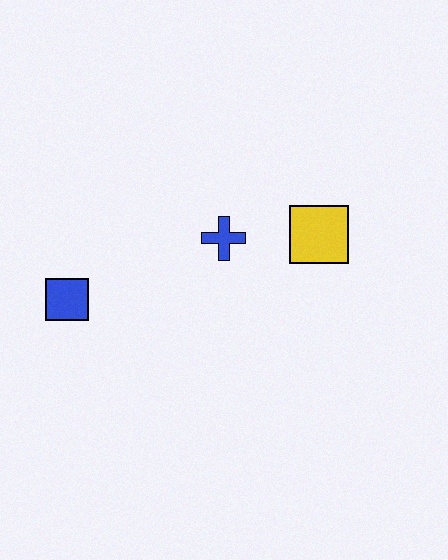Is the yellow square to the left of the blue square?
No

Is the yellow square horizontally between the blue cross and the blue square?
No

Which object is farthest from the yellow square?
The blue square is farthest from the yellow square.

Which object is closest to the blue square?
The blue cross is closest to the blue square.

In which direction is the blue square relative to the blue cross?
The blue square is to the left of the blue cross.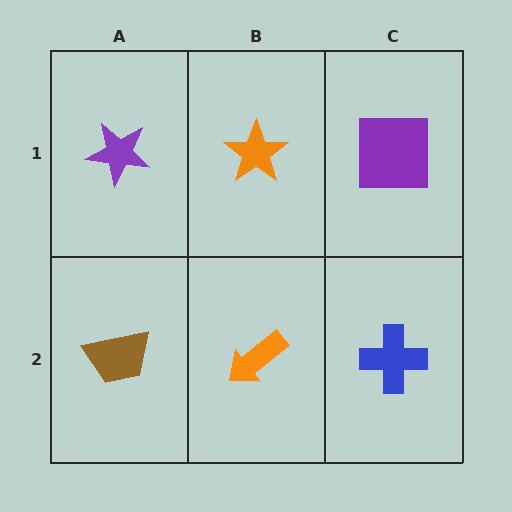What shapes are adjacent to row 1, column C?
A blue cross (row 2, column C), an orange star (row 1, column B).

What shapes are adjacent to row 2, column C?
A purple square (row 1, column C), an orange arrow (row 2, column B).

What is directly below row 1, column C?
A blue cross.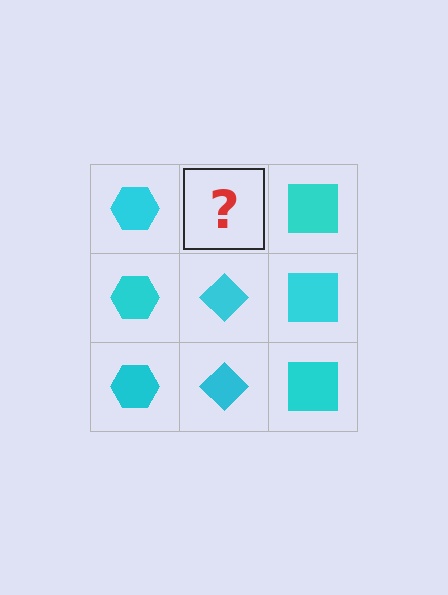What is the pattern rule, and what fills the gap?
The rule is that each column has a consistent shape. The gap should be filled with a cyan diamond.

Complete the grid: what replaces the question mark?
The question mark should be replaced with a cyan diamond.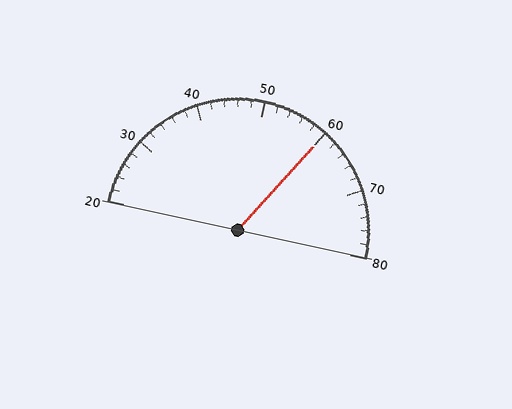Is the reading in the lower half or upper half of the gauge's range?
The reading is in the upper half of the range (20 to 80).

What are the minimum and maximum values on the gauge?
The gauge ranges from 20 to 80.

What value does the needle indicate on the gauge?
The needle indicates approximately 60.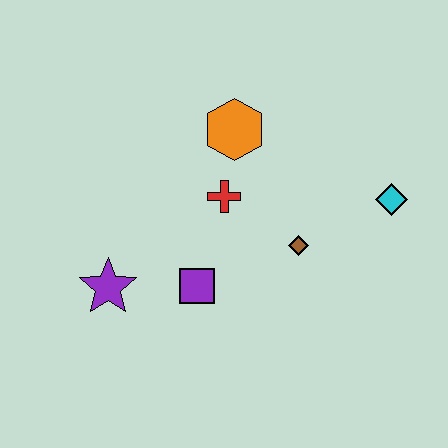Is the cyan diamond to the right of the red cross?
Yes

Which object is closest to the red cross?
The orange hexagon is closest to the red cross.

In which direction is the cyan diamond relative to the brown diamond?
The cyan diamond is to the right of the brown diamond.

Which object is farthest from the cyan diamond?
The purple star is farthest from the cyan diamond.